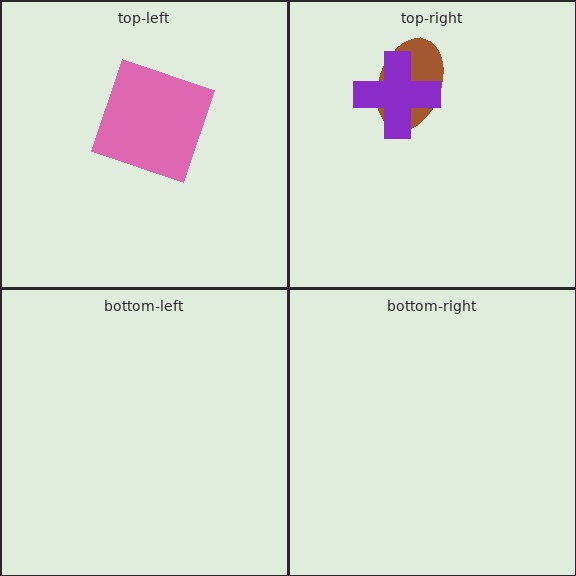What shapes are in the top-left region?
The pink square.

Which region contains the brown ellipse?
The top-right region.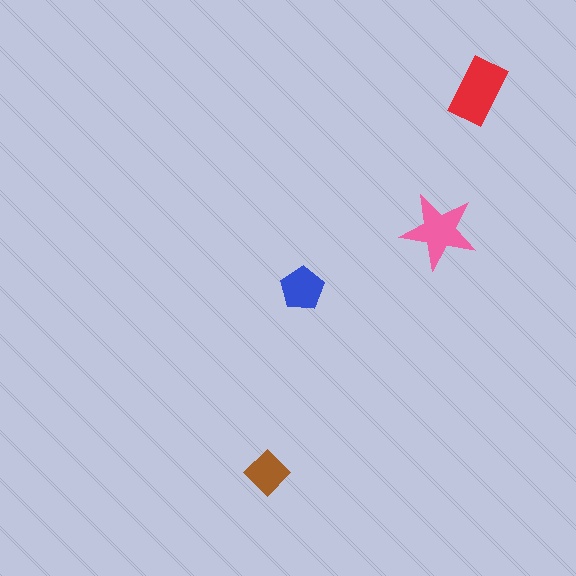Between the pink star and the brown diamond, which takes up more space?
The pink star.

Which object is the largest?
The red rectangle.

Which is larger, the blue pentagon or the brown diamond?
The blue pentagon.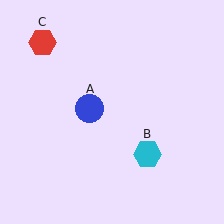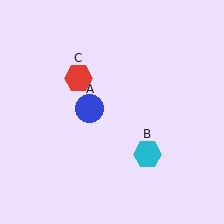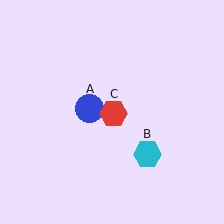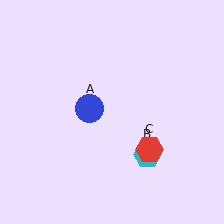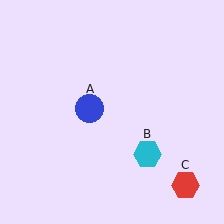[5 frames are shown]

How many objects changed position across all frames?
1 object changed position: red hexagon (object C).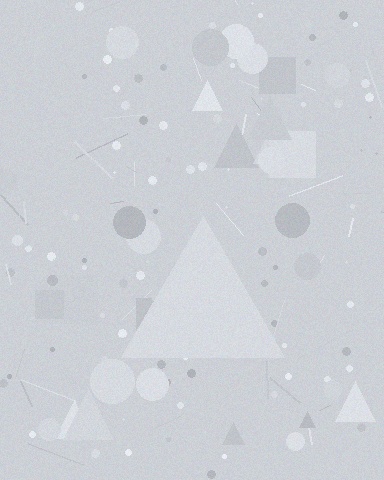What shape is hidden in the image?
A triangle is hidden in the image.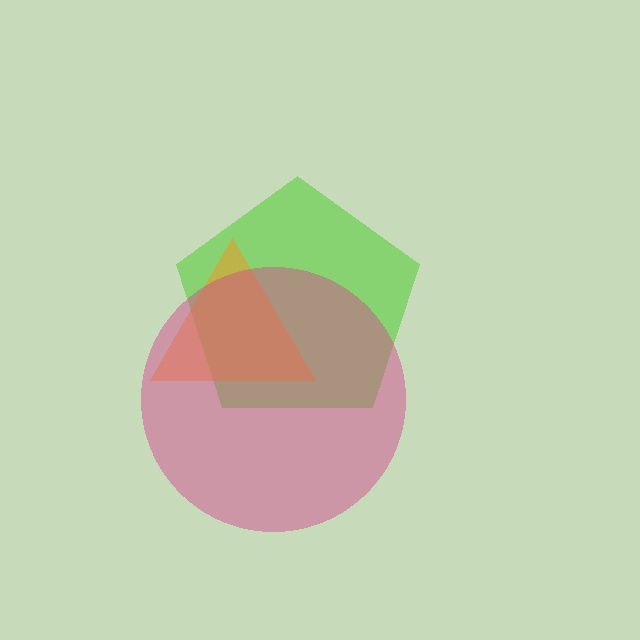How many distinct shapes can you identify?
There are 3 distinct shapes: a lime pentagon, an orange triangle, a magenta circle.